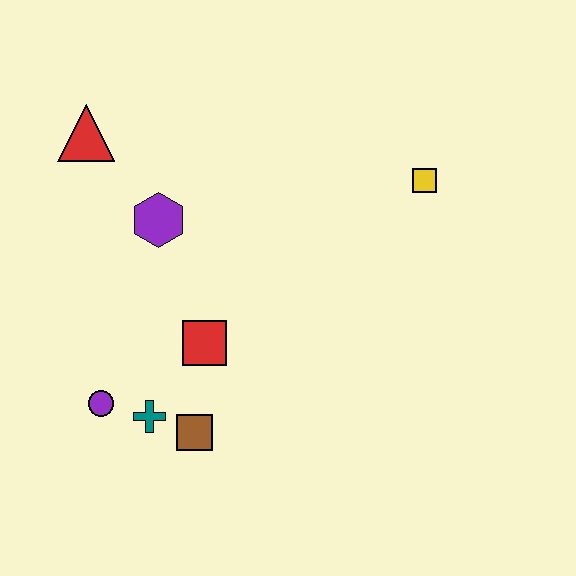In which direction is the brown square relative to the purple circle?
The brown square is to the right of the purple circle.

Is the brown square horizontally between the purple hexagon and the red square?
Yes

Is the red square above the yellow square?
No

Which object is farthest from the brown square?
The yellow square is farthest from the brown square.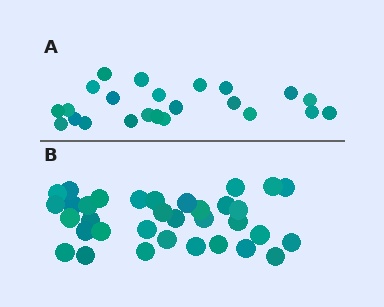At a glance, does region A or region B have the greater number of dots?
Region B (the bottom region) has more dots.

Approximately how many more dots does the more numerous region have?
Region B has roughly 12 or so more dots than region A.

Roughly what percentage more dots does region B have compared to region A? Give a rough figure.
About 50% more.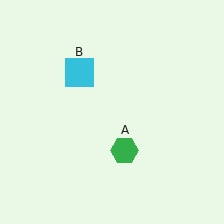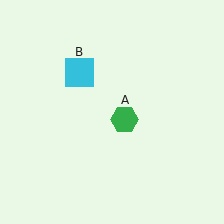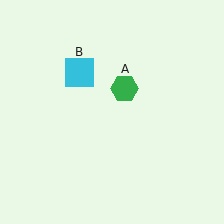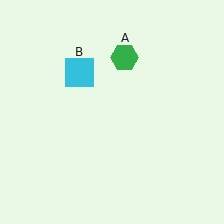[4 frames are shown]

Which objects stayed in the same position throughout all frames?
Cyan square (object B) remained stationary.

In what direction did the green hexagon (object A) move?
The green hexagon (object A) moved up.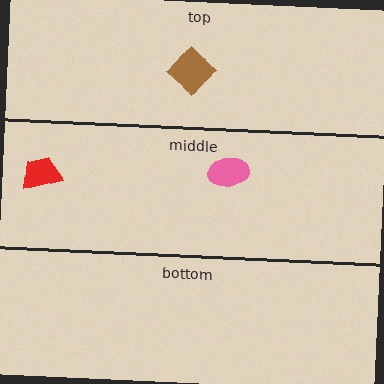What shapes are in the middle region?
The pink ellipse, the red trapezoid.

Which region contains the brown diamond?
The top region.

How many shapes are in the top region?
1.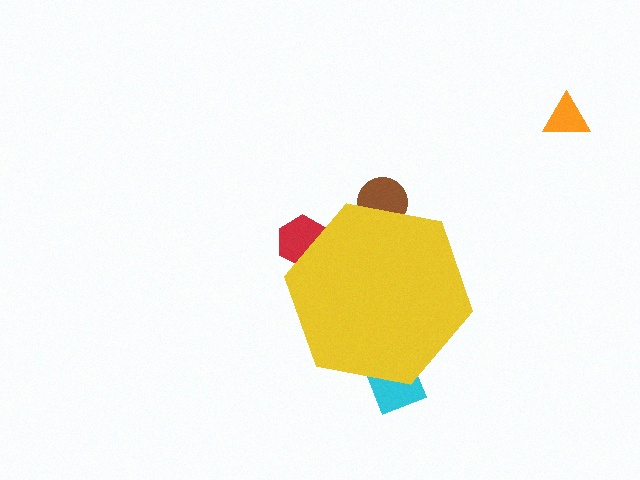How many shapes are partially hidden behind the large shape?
3 shapes are partially hidden.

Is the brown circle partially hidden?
Yes, the brown circle is partially hidden behind the yellow hexagon.